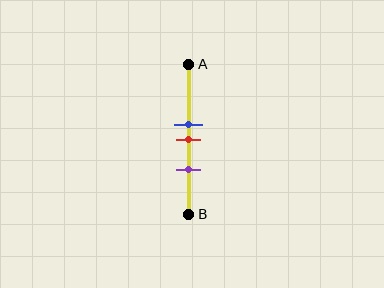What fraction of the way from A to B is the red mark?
The red mark is approximately 50% (0.5) of the way from A to B.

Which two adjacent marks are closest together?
The blue and red marks are the closest adjacent pair.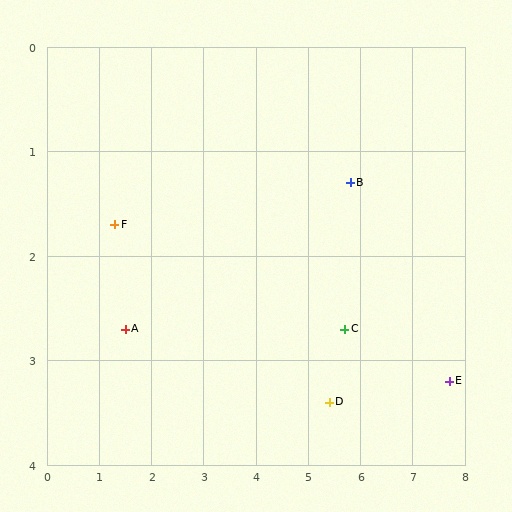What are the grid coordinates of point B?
Point B is at approximately (5.8, 1.3).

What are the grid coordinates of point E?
Point E is at approximately (7.7, 3.2).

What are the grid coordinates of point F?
Point F is at approximately (1.3, 1.7).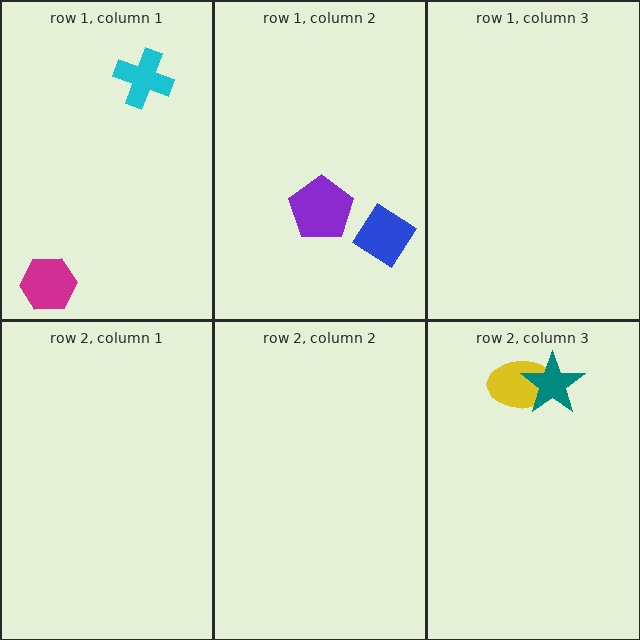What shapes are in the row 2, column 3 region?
The yellow ellipse, the teal star.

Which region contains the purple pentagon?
The row 1, column 2 region.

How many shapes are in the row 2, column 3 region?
2.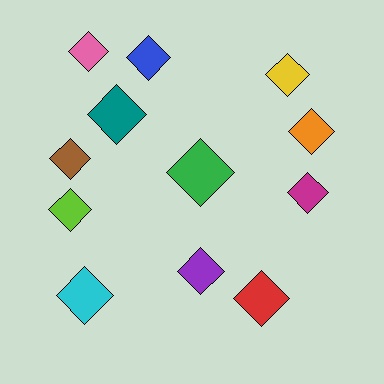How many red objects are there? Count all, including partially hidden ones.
There is 1 red object.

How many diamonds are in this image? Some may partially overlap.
There are 12 diamonds.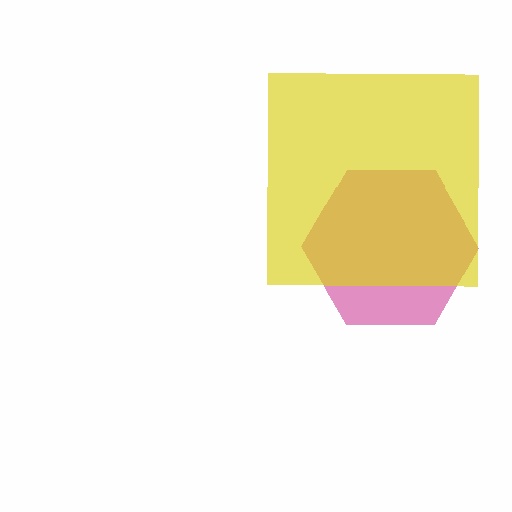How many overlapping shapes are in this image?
There are 2 overlapping shapes in the image.